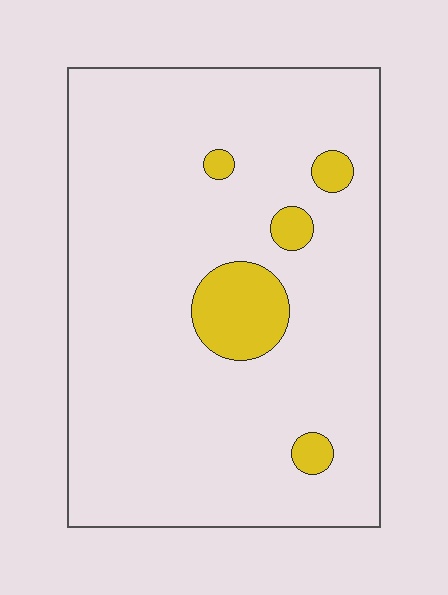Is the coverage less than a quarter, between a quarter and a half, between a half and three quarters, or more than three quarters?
Less than a quarter.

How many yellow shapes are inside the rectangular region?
5.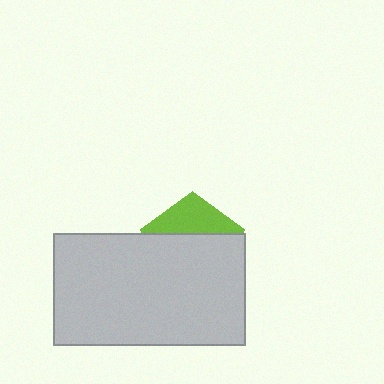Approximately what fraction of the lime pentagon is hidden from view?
Roughly 67% of the lime pentagon is hidden behind the light gray rectangle.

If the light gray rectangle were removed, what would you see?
You would see the complete lime pentagon.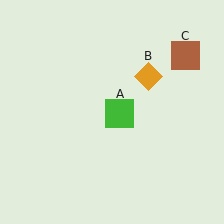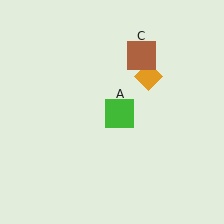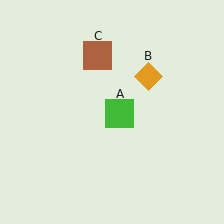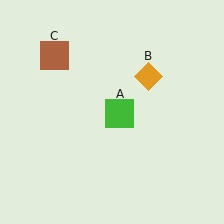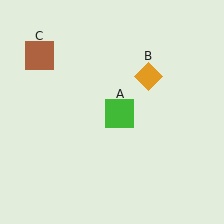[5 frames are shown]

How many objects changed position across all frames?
1 object changed position: brown square (object C).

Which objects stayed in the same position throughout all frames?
Green square (object A) and orange diamond (object B) remained stationary.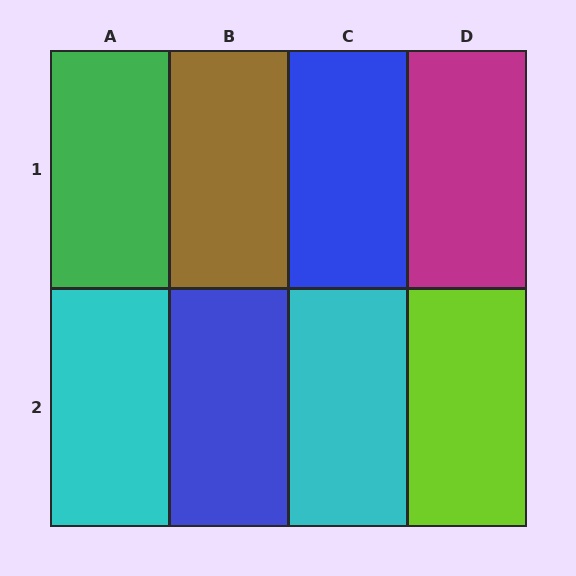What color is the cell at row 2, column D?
Lime.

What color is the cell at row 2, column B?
Blue.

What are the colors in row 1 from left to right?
Green, brown, blue, magenta.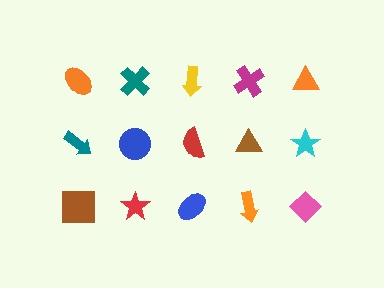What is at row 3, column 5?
A pink diamond.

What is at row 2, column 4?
A brown triangle.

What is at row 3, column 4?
An orange arrow.